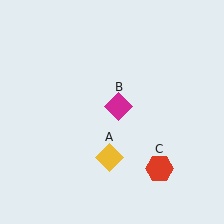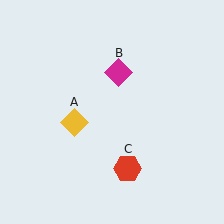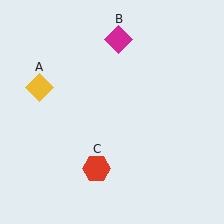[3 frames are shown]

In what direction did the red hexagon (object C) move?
The red hexagon (object C) moved left.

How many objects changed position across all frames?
3 objects changed position: yellow diamond (object A), magenta diamond (object B), red hexagon (object C).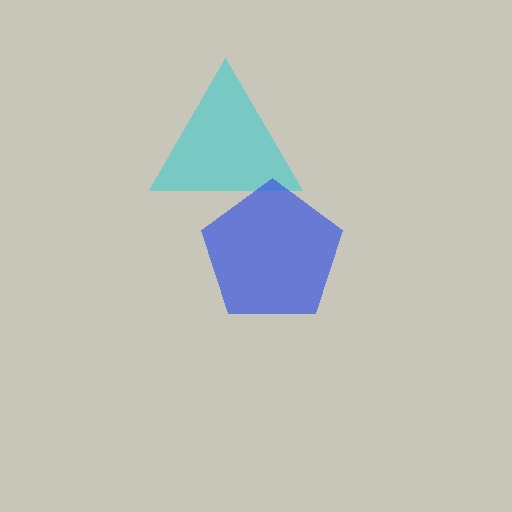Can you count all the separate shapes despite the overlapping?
Yes, there are 2 separate shapes.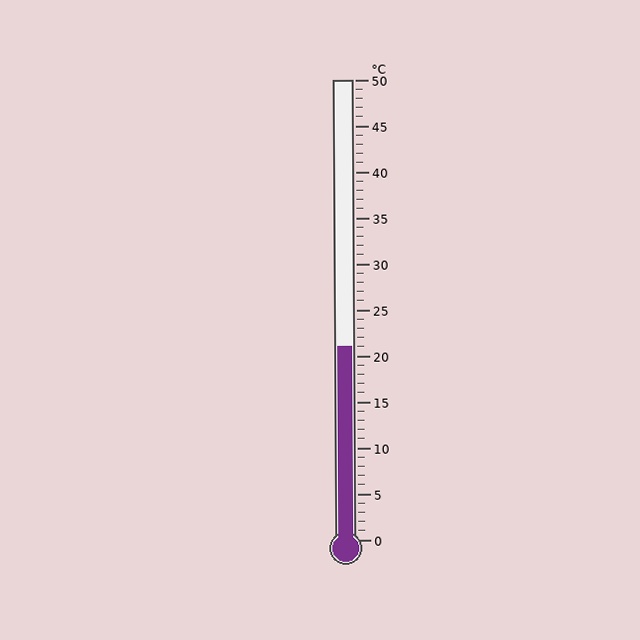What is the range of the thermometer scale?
The thermometer scale ranges from 0°C to 50°C.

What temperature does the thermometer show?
The thermometer shows approximately 21°C.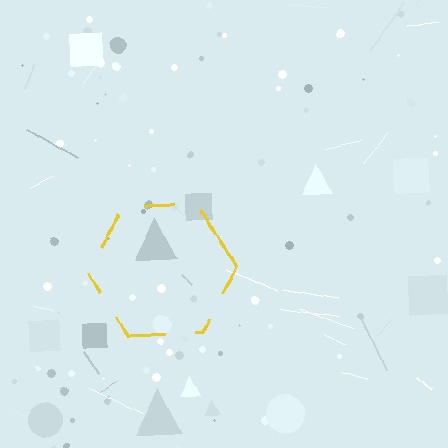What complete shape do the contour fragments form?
The contour fragments form a hexagon.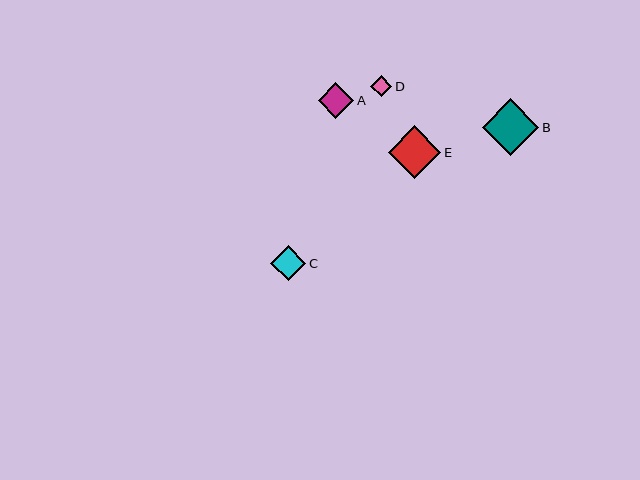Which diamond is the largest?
Diamond B is the largest with a size of approximately 57 pixels.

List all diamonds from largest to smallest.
From largest to smallest: B, E, A, C, D.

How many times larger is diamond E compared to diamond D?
Diamond E is approximately 2.5 times the size of diamond D.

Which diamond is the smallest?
Diamond D is the smallest with a size of approximately 21 pixels.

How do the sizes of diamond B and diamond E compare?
Diamond B and diamond E are approximately the same size.